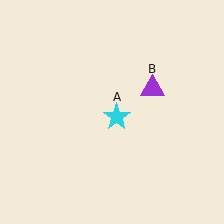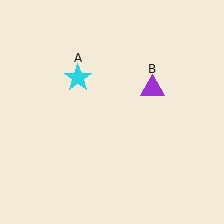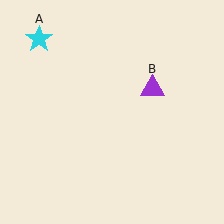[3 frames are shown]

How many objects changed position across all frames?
1 object changed position: cyan star (object A).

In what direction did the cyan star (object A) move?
The cyan star (object A) moved up and to the left.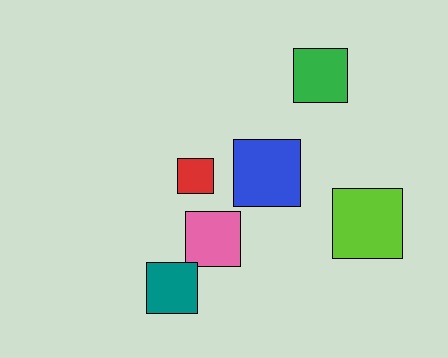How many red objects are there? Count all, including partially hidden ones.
There is 1 red object.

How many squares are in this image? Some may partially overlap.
There are 6 squares.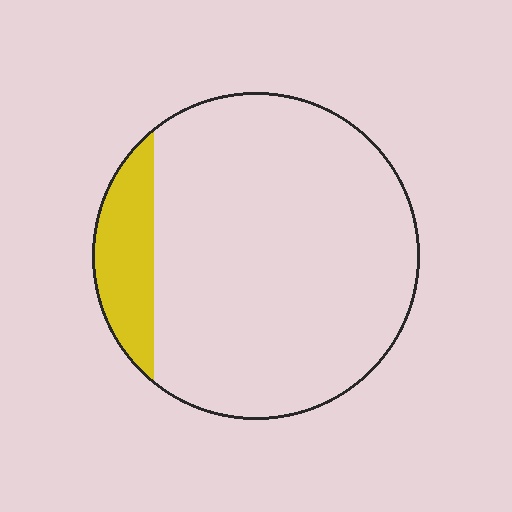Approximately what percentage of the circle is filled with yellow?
Approximately 15%.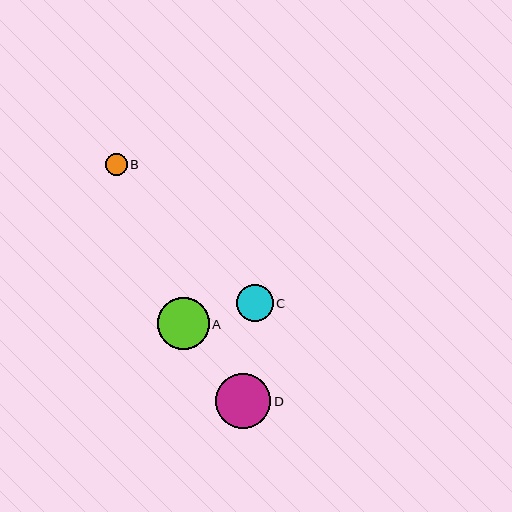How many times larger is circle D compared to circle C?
Circle D is approximately 1.5 times the size of circle C.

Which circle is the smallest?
Circle B is the smallest with a size of approximately 22 pixels.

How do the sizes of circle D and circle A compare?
Circle D and circle A are approximately the same size.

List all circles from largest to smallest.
From largest to smallest: D, A, C, B.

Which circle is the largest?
Circle D is the largest with a size of approximately 55 pixels.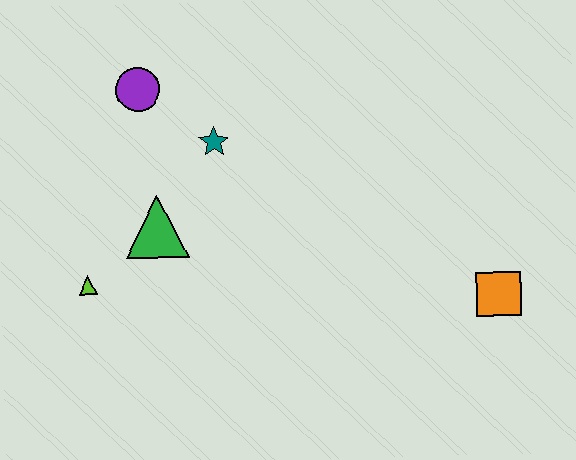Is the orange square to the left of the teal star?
No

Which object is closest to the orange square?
The teal star is closest to the orange square.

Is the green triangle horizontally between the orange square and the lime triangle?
Yes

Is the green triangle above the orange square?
Yes